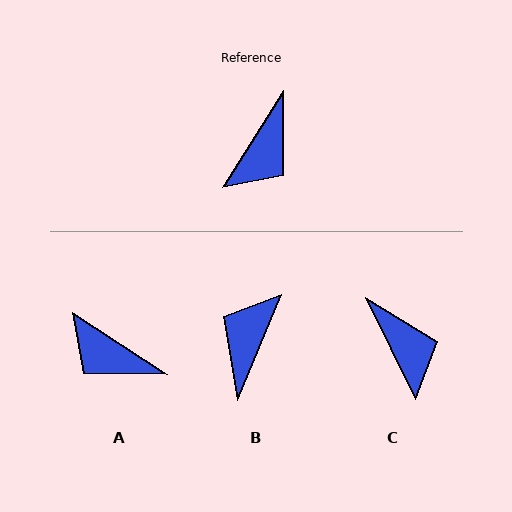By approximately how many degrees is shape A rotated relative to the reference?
Approximately 91 degrees clockwise.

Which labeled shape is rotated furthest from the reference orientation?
B, about 171 degrees away.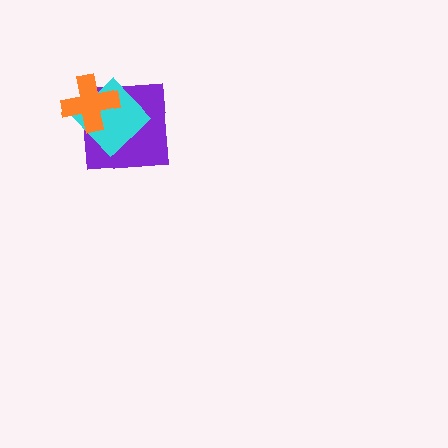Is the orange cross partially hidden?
No, no other shape covers it.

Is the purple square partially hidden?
Yes, it is partially covered by another shape.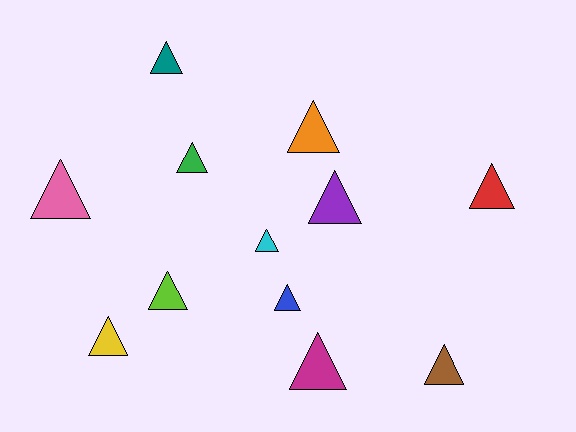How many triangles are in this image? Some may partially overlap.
There are 12 triangles.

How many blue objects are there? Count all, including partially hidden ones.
There is 1 blue object.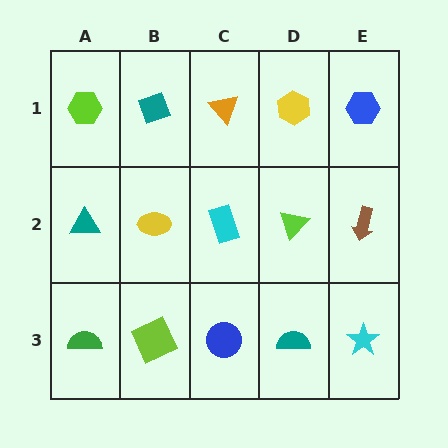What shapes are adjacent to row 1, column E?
A brown arrow (row 2, column E), a yellow hexagon (row 1, column D).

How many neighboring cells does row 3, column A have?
2.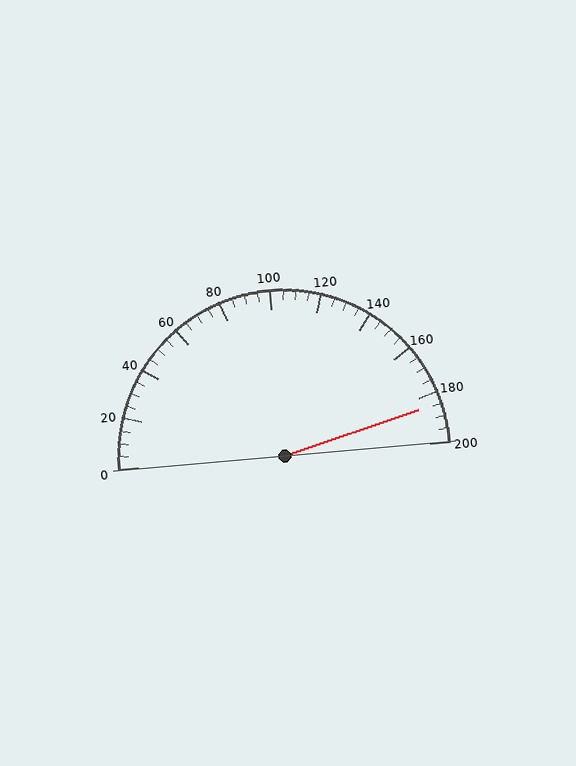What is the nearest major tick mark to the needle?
The nearest major tick mark is 180.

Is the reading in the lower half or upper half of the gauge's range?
The reading is in the upper half of the range (0 to 200).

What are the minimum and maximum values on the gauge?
The gauge ranges from 0 to 200.